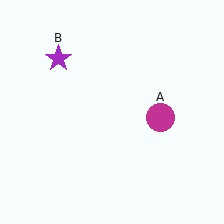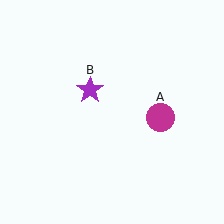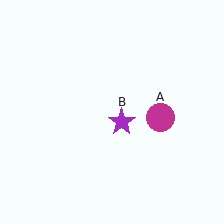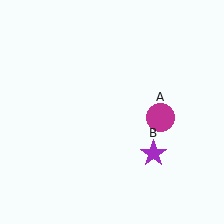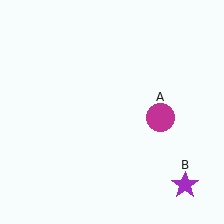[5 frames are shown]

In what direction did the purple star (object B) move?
The purple star (object B) moved down and to the right.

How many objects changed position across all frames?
1 object changed position: purple star (object B).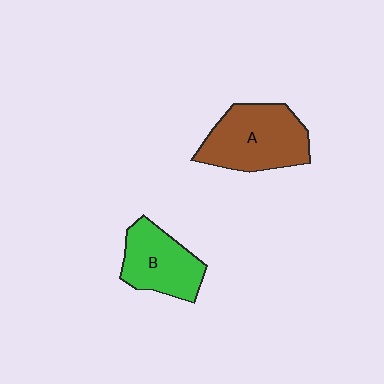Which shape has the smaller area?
Shape B (green).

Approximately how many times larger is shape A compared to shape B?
Approximately 1.3 times.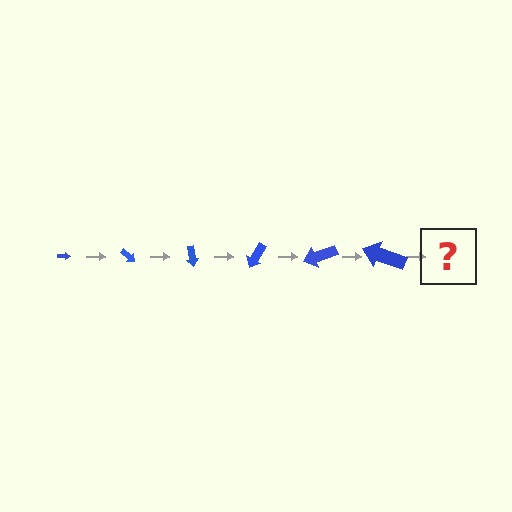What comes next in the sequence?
The next element should be an arrow, larger than the previous one and rotated 240 degrees from the start.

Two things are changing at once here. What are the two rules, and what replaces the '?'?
The two rules are that the arrow grows larger each step and it rotates 40 degrees each step. The '?' should be an arrow, larger than the previous one and rotated 240 degrees from the start.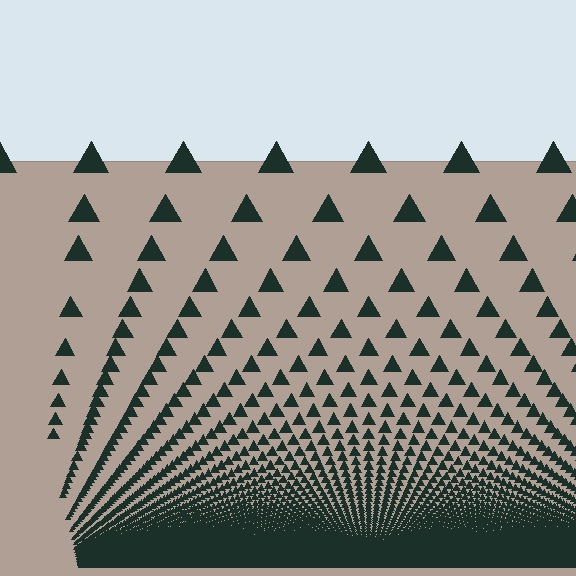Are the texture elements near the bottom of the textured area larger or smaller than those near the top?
Smaller. The gradient is inverted — elements near the bottom are smaller and denser.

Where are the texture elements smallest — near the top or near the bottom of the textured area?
Near the bottom.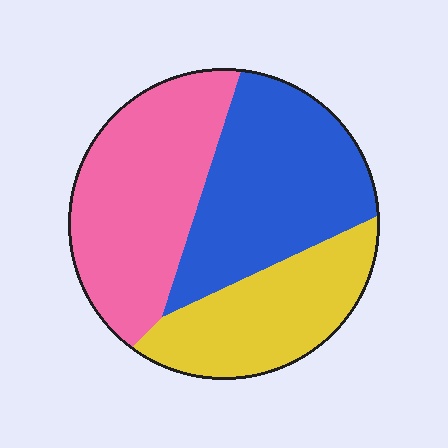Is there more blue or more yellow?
Blue.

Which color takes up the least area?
Yellow, at roughly 25%.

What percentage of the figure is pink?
Pink takes up about three eighths (3/8) of the figure.